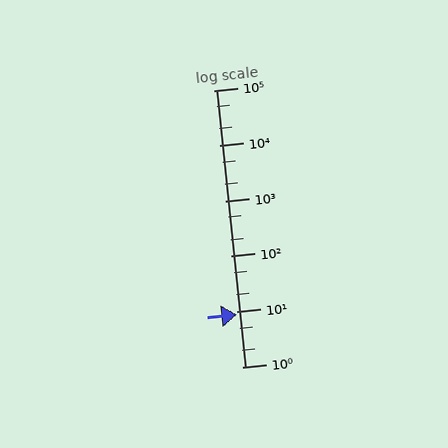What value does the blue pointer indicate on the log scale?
The pointer indicates approximately 8.9.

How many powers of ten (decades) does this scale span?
The scale spans 5 decades, from 1 to 100000.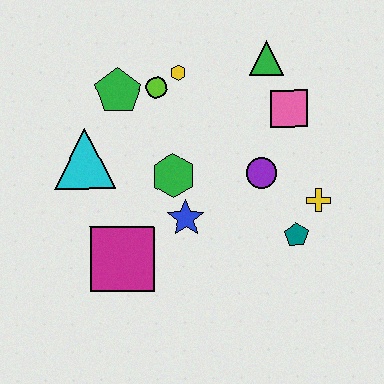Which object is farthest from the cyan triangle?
The yellow cross is farthest from the cyan triangle.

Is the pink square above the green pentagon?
No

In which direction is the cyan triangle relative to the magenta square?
The cyan triangle is above the magenta square.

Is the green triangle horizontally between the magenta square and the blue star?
No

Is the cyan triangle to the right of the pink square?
No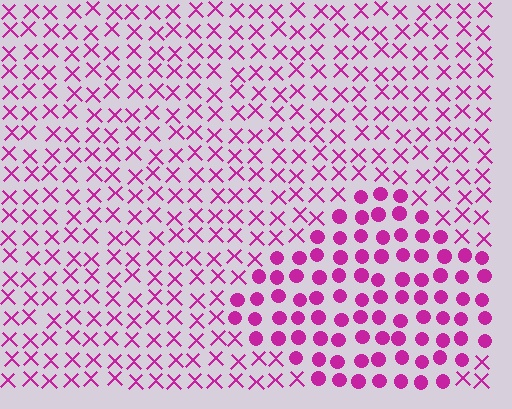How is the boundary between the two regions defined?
The boundary is defined by a change in element shape: circles inside vs. X marks outside. All elements share the same color and spacing.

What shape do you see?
I see a diamond.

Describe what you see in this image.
The image is filled with small magenta elements arranged in a uniform grid. A diamond-shaped region contains circles, while the surrounding area contains X marks. The boundary is defined purely by the change in element shape.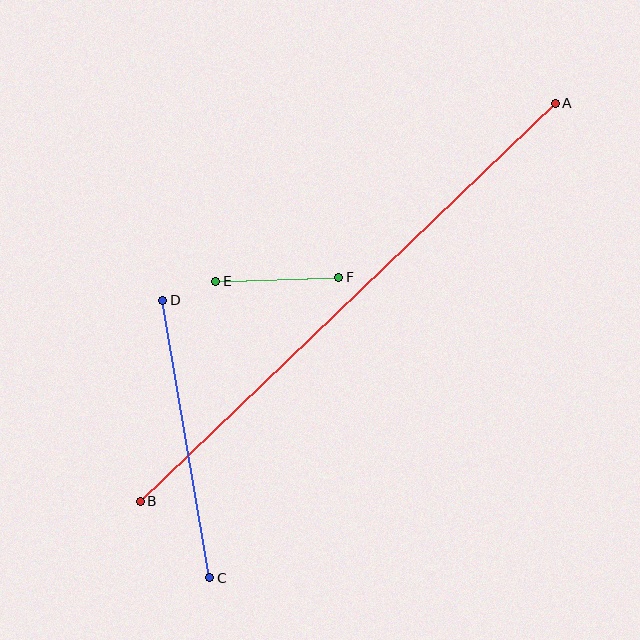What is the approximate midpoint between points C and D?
The midpoint is at approximately (186, 439) pixels.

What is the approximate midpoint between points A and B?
The midpoint is at approximately (348, 302) pixels.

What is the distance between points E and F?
The distance is approximately 123 pixels.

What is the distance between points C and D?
The distance is approximately 282 pixels.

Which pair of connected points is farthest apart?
Points A and B are farthest apart.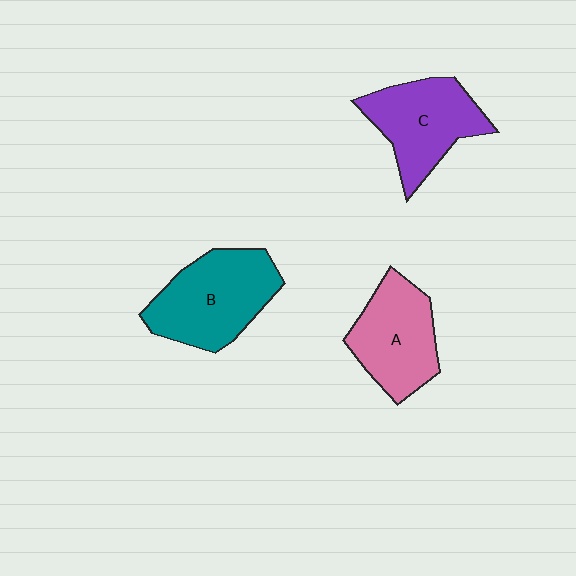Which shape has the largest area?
Shape B (teal).